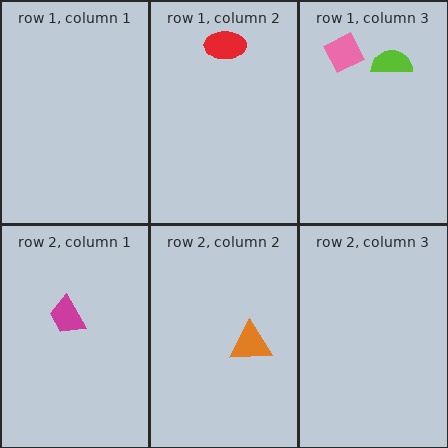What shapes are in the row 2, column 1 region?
The magenta trapezoid.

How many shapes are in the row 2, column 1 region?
1.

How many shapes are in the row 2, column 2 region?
1.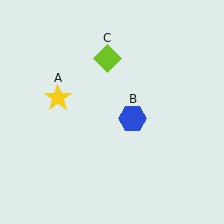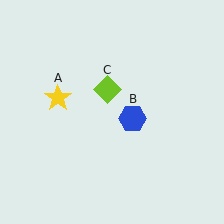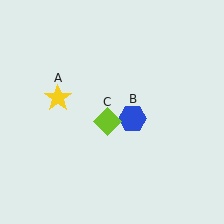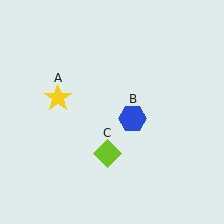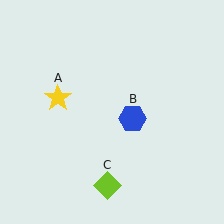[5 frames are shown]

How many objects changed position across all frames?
1 object changed position: lime diamond (object C).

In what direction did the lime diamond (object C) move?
The lime diamond (object C) moved down.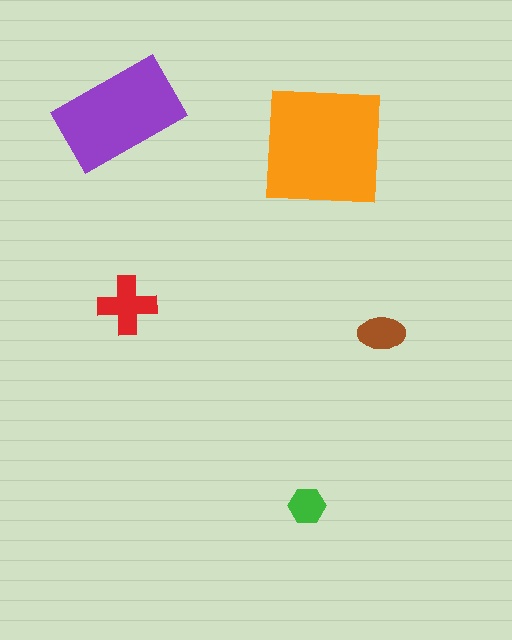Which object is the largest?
The orange square.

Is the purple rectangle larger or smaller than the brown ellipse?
Larger.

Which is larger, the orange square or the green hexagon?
The orange square.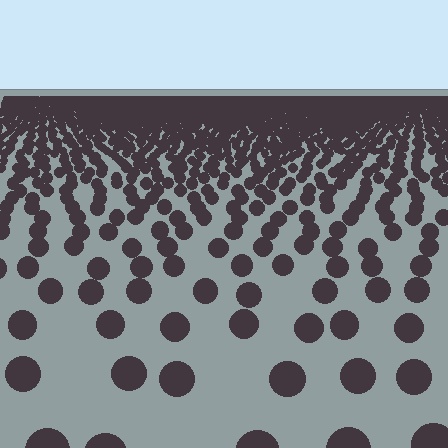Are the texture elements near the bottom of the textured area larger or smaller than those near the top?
Larger. Near the bottom, elements are closer to the viewer and appear at a bigger on-screen size.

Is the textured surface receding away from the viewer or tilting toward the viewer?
The surface is receding away from the viewer. Texture elements get smaller and denser toward the top.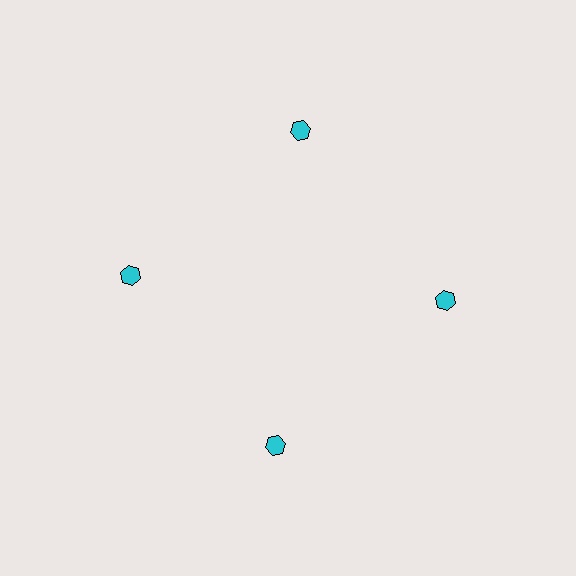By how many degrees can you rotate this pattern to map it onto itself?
The pattern maps onto itself every 90 degrees of rotation.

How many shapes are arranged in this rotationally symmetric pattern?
There are 4 shapes, arranged in 4 groups of 1.